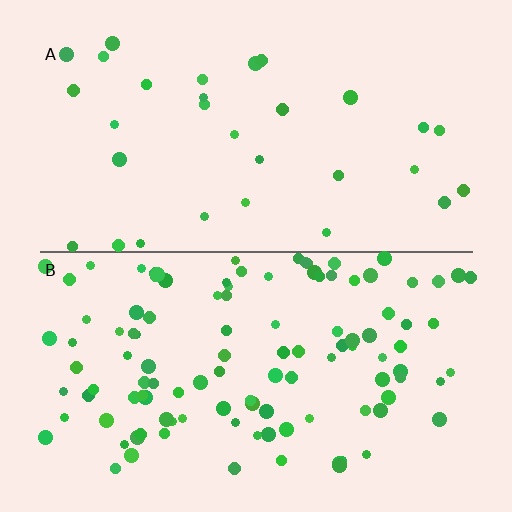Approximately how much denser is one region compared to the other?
Approximately 3.6× — region B over region A.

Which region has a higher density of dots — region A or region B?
B (the bottom).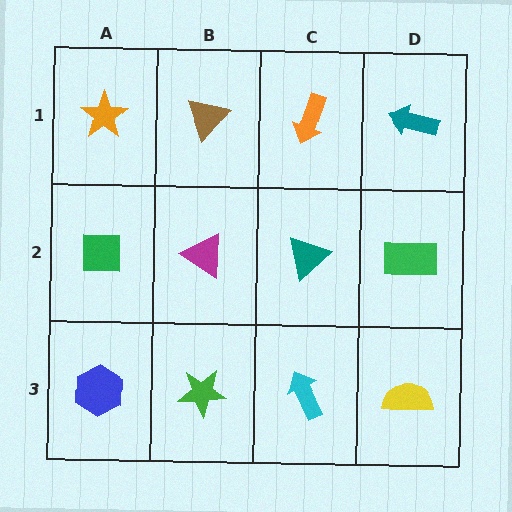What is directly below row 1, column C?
A teal triangle.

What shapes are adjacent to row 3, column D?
A green rectangle (row 2, column D), a cyan arrow (row 3, column C).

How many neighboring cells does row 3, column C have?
3.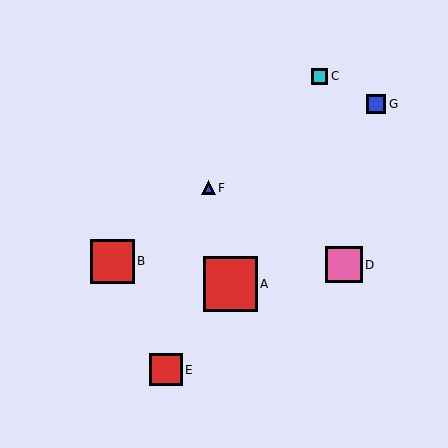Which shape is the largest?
The red square (labeled A) is the largest.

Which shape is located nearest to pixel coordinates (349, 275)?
The pink square (labeled D) at (344, 265) is nearest to that location.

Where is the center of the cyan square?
The center of the cyan square is at (320, 76).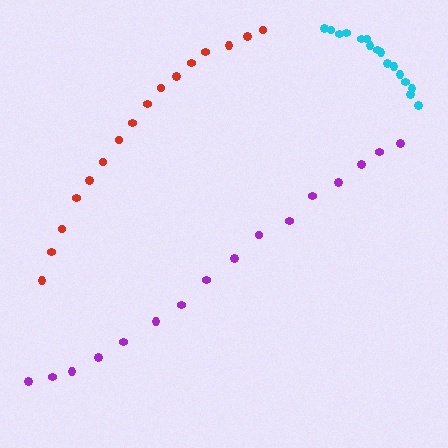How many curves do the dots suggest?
There are 3 distinct paths.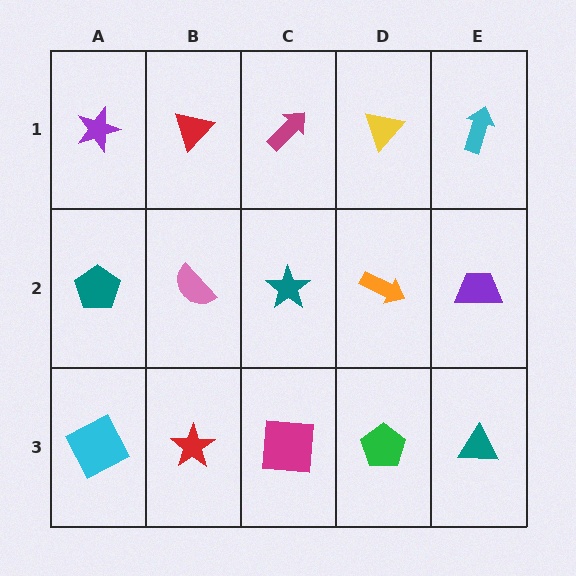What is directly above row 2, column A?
A purple star.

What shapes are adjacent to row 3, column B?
A pink semicircle (row 2, column B), a cyan square (row 3, column A), a magenta square (row 3, column C).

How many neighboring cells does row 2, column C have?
4.